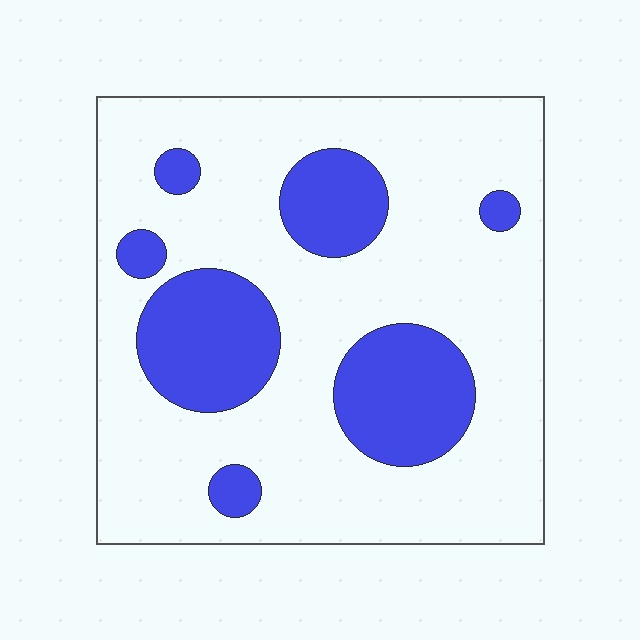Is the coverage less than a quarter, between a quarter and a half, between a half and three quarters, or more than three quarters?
Less than a quarter.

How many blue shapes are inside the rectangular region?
7.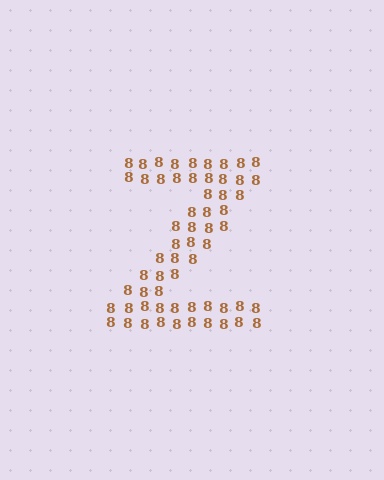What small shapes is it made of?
It is made of small digit 8's.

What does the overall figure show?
The overall figure shows the letter Z.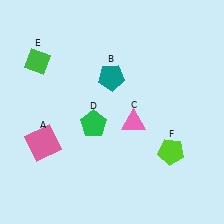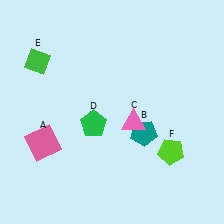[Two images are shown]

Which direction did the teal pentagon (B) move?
The teal pentagon (B) moved down.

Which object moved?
The teal pentagon (B) moved down.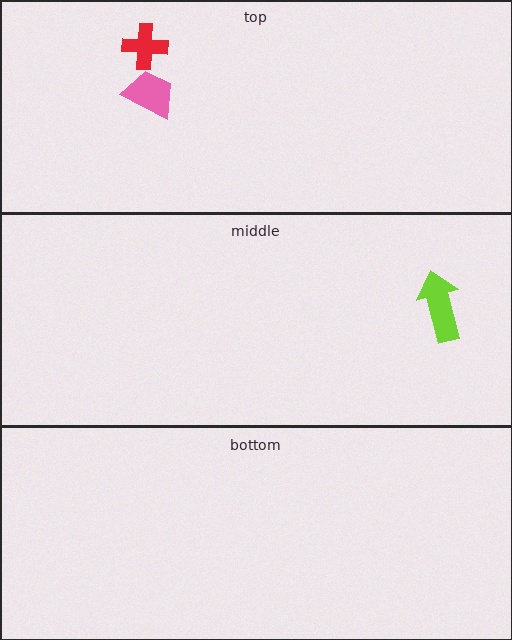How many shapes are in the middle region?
1.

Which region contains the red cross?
The top region.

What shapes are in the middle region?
The lime arrow.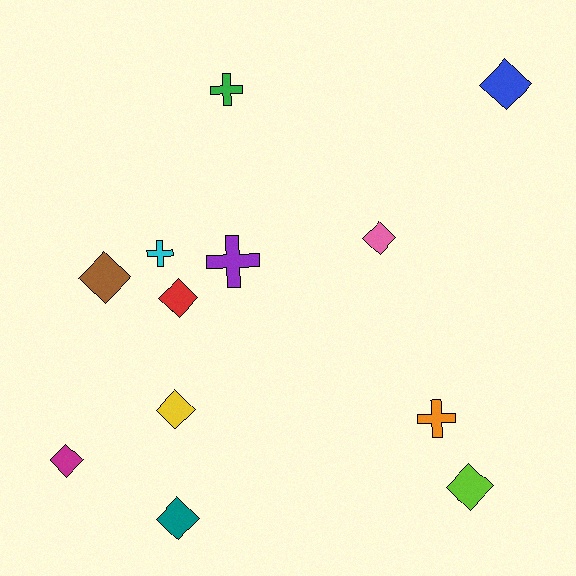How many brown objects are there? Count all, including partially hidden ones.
There is 1 brown object.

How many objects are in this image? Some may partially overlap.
There are 12 objects.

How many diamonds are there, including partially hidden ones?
There are 8 diamonds.